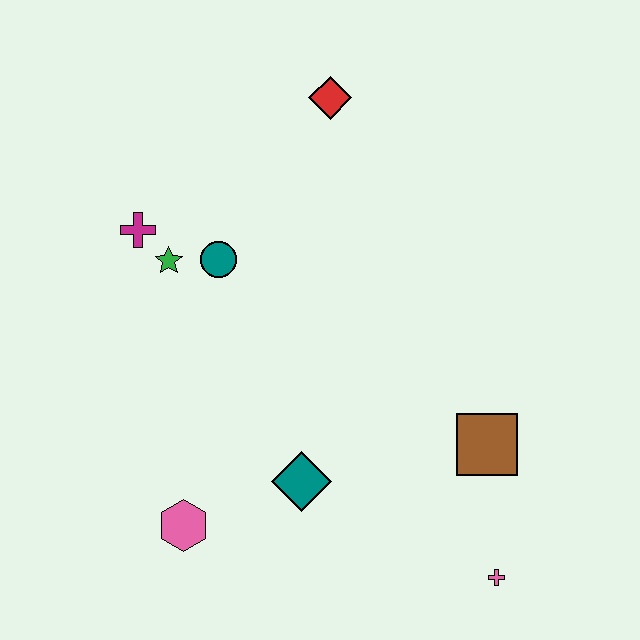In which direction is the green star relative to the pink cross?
The green star is to the left of the pink cross.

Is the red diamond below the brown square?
No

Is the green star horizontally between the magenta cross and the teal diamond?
Yes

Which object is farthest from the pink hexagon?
The red diamond is farthest from the pink hexagon.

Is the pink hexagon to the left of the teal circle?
Yes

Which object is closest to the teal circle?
The green star is closest to the teal circle.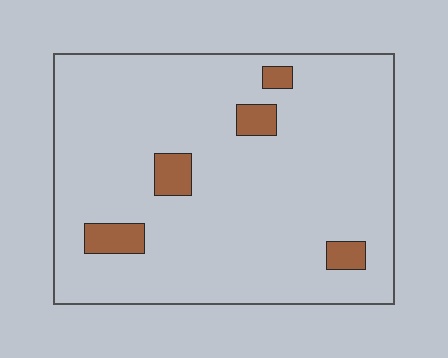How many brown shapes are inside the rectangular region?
5.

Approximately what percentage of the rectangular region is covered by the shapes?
Approximately 10%.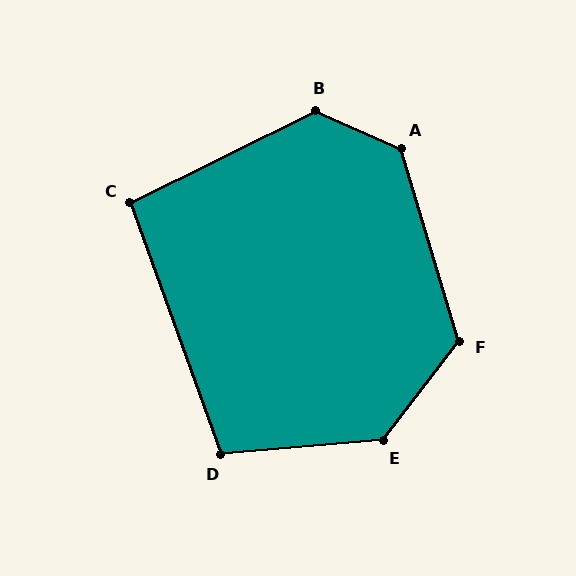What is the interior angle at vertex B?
Approximately 130 degrees (obtuse).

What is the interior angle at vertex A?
Approximately 131 degrees (obtuse).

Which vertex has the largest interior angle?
E, at approximately 133 degrees.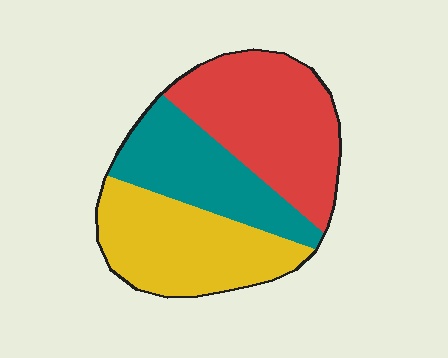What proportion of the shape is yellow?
Yellow takes up about one third (1/3) of the shape.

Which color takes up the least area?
Teal, at roughly 25%.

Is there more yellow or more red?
Red.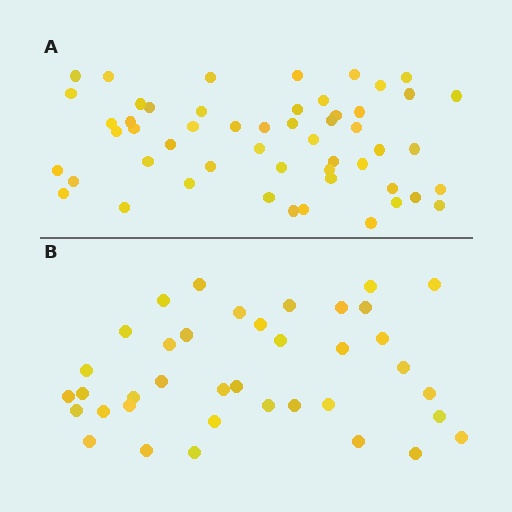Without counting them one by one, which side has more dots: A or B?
Region A (the top region) has more dots.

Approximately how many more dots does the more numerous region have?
Region A has approximately 15 more dots than region B.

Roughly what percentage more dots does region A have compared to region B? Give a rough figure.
About 40% more.